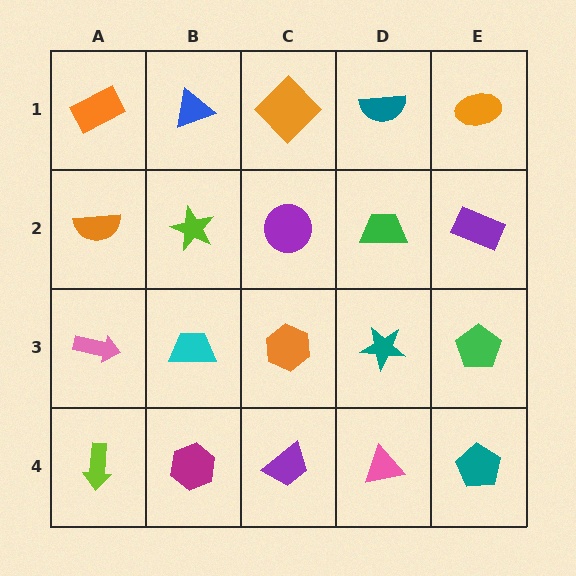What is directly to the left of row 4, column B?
A lime arrow.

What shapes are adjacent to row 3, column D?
A green trapezoid (row 2, column D), a pink triangle (row 4, column D), an orange hexagon (row 3, column C), a green pentagon (row 3, column E).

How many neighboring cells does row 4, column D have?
3.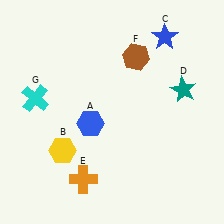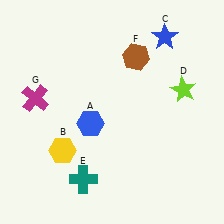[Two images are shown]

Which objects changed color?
D changed from teal to lime. E changed from orange to teal. G changed from cyan to magenta.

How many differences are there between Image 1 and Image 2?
There are 3 differences between the two images.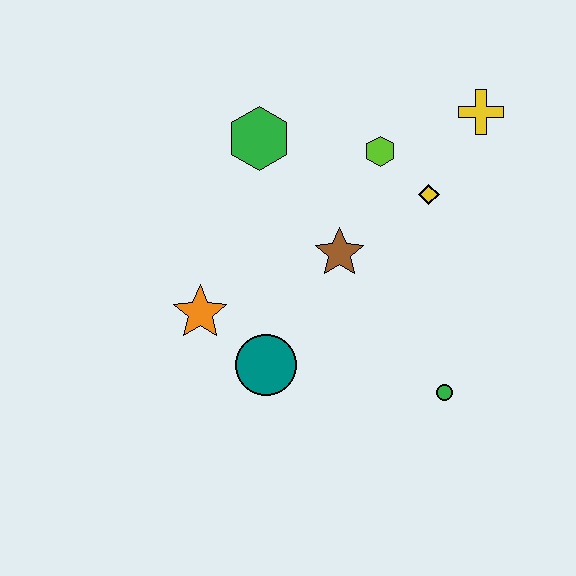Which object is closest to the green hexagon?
The lime hexagon is closest to the green hexagon.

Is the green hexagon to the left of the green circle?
Yes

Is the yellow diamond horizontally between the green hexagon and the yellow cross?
Yes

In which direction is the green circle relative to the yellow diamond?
The green circle is below the yellow diamond.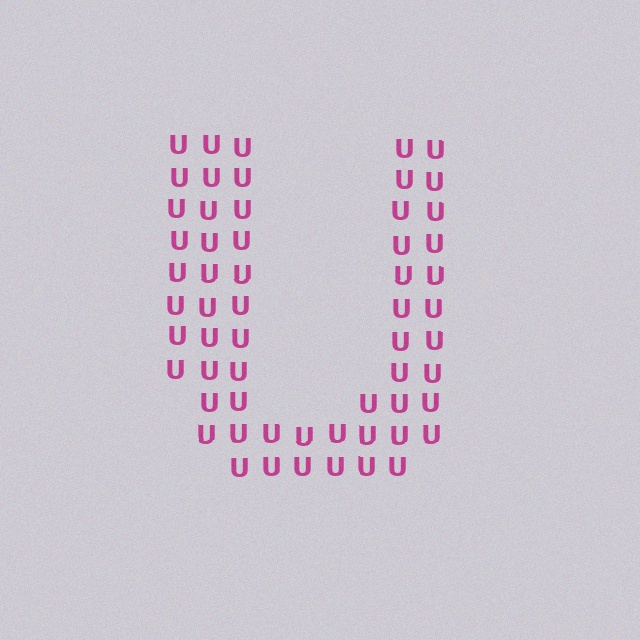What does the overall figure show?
The overall figure shows the letter U.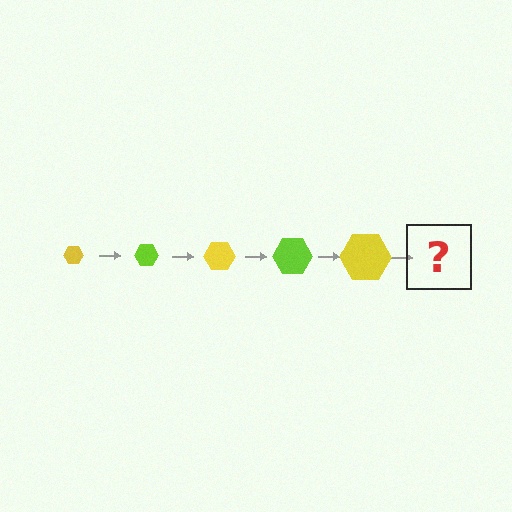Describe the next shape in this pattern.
It should be a lime hexagon, larger than the previous one.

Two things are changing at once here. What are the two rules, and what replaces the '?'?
The two rules are that the hexagon grows larger each step and the color cycles through yellow and lime. The '?' should be a lime hexagon, larger than the previous one.